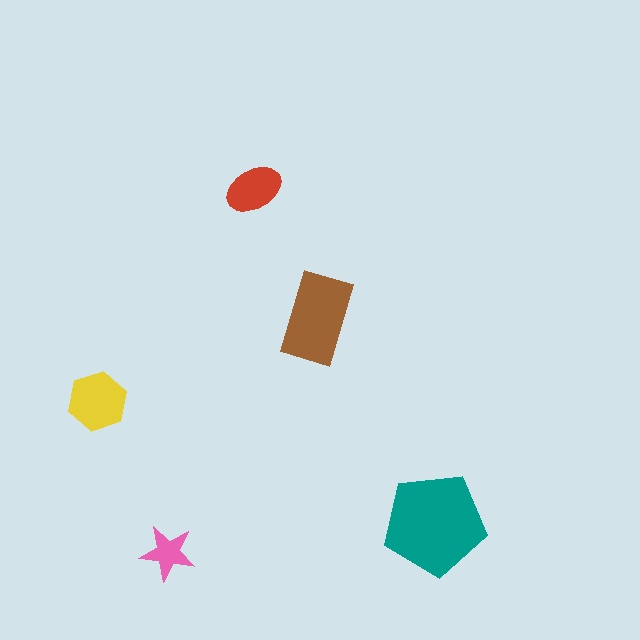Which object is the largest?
The teal pentagon.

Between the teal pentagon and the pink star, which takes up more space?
The teal pentagon.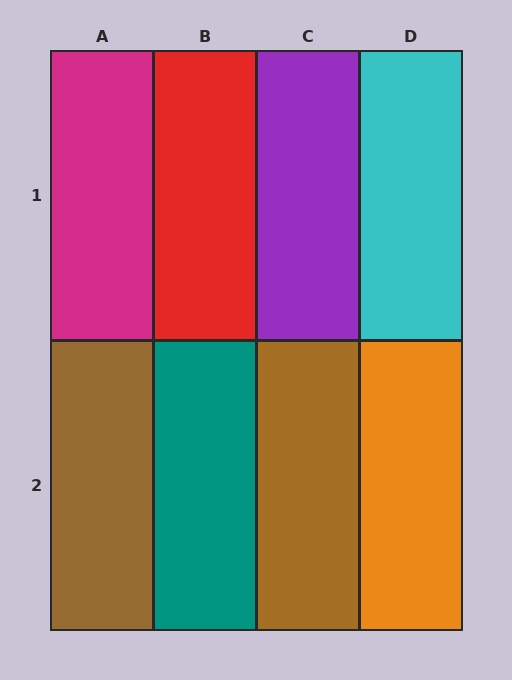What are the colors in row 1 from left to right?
Magenta, red, purple, cyan.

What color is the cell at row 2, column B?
Teal.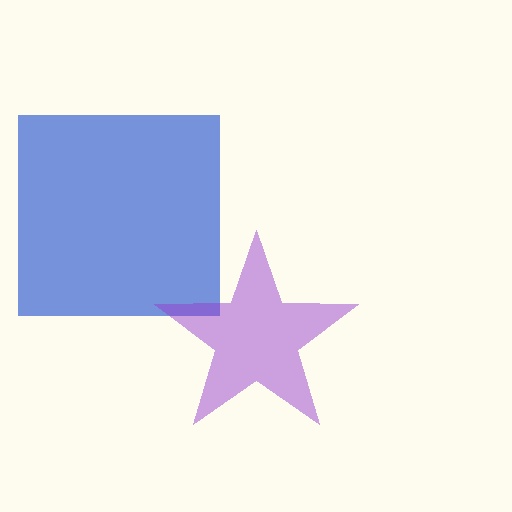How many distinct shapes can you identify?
There are 2 distinct shapes: a blue square, a purple star.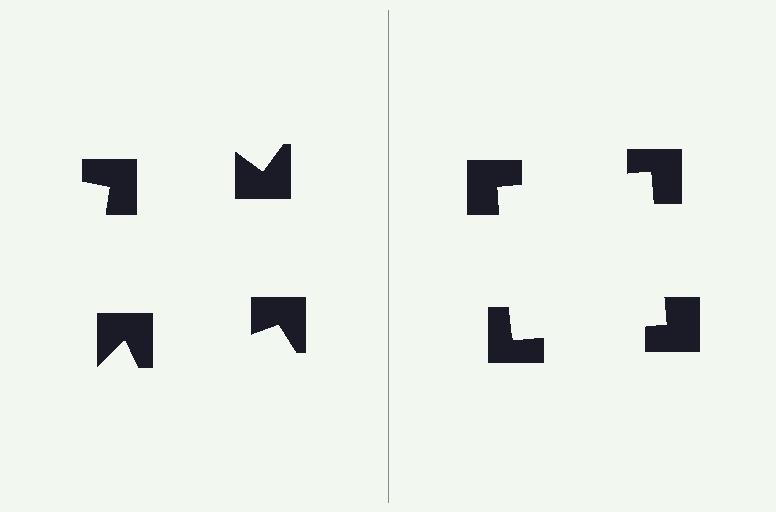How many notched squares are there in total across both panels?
8 — 4 on each side.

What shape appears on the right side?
An illusory square.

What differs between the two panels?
The notched squares are positioned identically on both sides; only the wedge orientations differ. On the right they align to a square; on the left they are misaligned.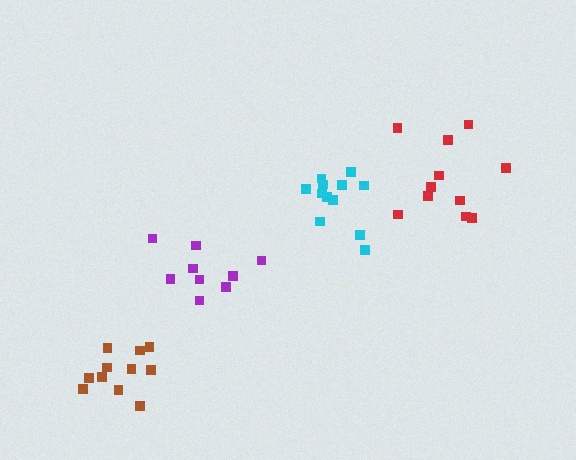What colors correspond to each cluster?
The clusters are colored: brown, purple, cyan, red.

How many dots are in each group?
Group 1: 11 dots, Group 2: 9 dots, Group 3: 12 dots, Group 4: 11 dots (43 total).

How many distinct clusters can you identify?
There are 4 distinct clusters.